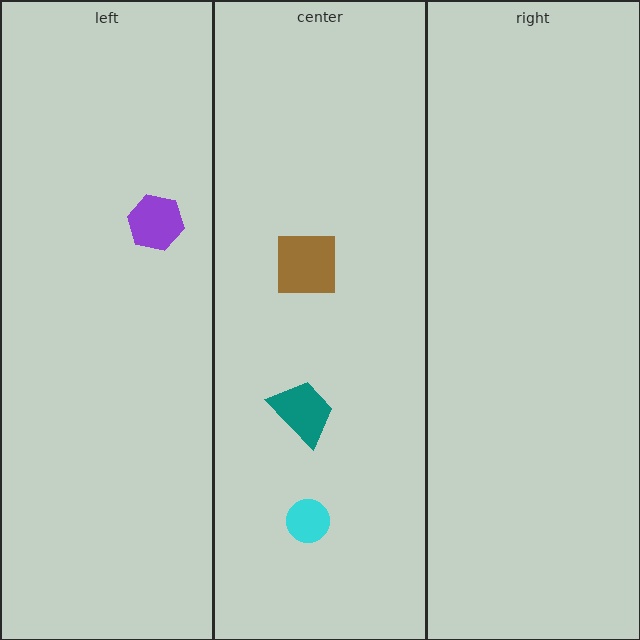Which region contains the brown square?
The center region.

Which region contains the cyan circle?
The center region.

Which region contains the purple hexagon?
The left region.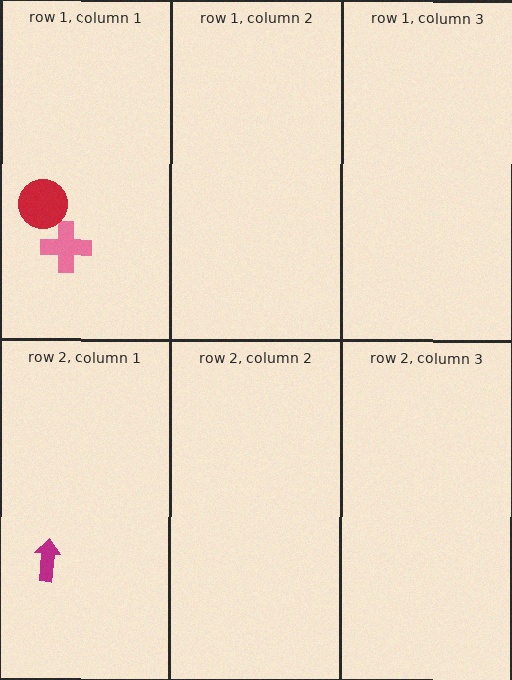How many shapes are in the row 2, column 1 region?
1.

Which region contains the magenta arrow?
The row 2, column 1 region.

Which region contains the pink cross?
The row 1, column 1 region.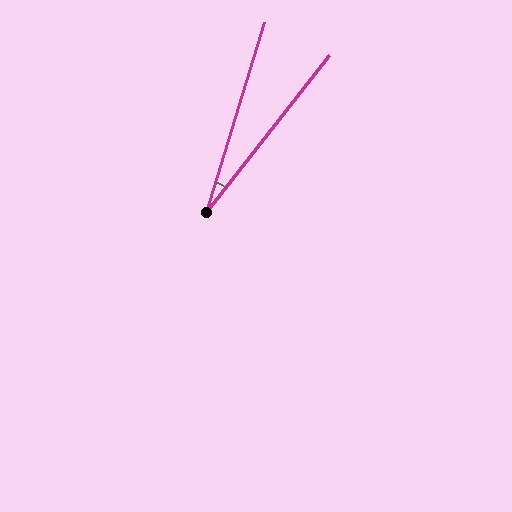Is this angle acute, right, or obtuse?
It is acute.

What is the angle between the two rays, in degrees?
Approximately 21 degrees.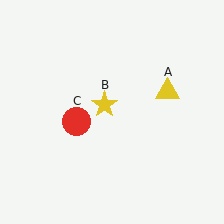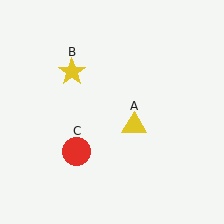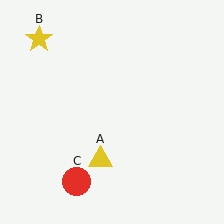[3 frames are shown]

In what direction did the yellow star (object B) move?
The yellow star (object B) moved up and to the left.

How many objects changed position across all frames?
3 objects changed position: yellow triangle (object A), yellow star (object B), red circle (object C).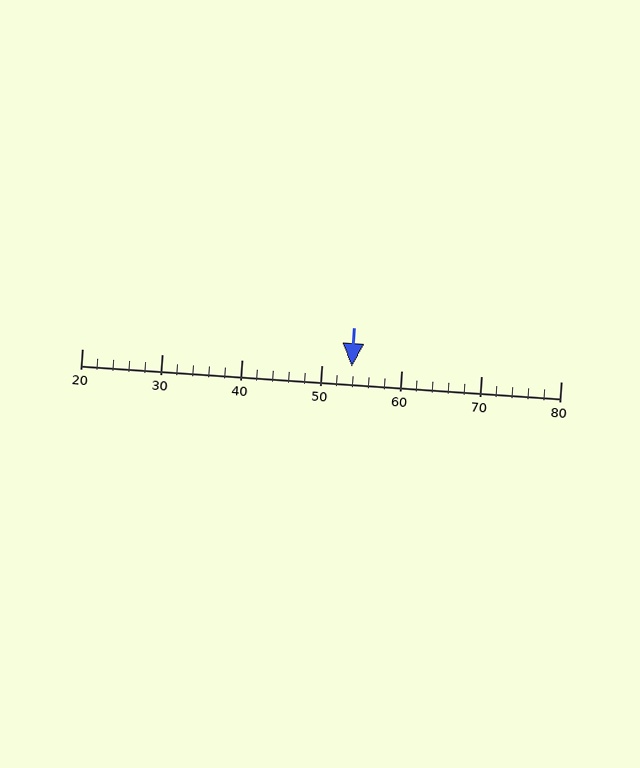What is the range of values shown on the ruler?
The ruler shows values from 20 to 80.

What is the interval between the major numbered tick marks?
The major tick marks are spaced 10 units apart.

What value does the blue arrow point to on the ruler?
The blue arrow points to approximately 54.